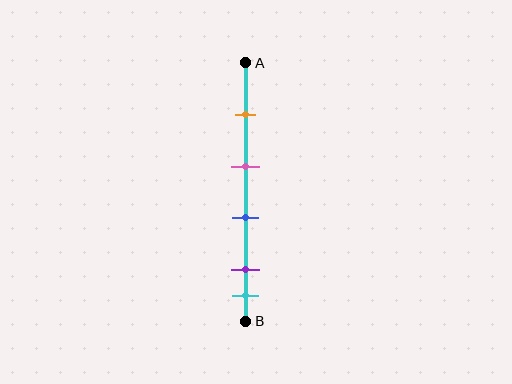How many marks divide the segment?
There are 5 marks dividing the segment.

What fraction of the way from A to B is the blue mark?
The blue mark is approximately 60% (0.6) of the way from A to B.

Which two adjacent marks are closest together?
The purple and cyan marks are the closest adjacent pair.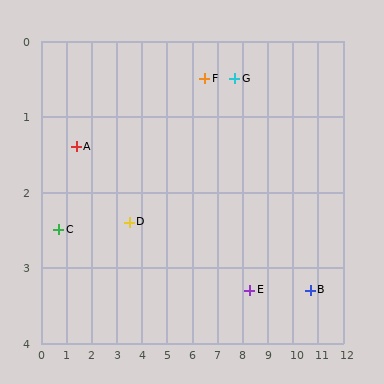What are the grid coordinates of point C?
Point C is at approximately (0.7, 2.5).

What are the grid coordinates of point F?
Point F is at approximately (6.5, 0.5).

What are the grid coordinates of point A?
Point A is at approximately (1.4, 1.4).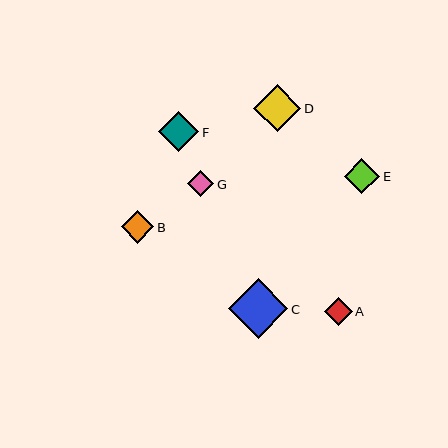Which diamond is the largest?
Diamond C is the largest with a size of approximately 60 pixels.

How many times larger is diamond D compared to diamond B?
Diamond D is approximately 1.4 times the size of diamond B.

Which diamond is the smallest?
Diamond G is the smallest with a size of approximately 26 pixels.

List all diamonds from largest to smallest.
From largest to smallest: C, D, F, E, B, A, G.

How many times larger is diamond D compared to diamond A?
Diamond D is approximately 1.7 times the size of diamond A.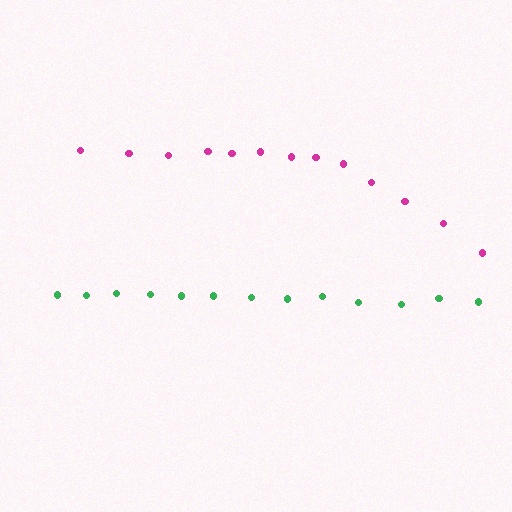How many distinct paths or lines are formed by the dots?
There are 2 distinct paths.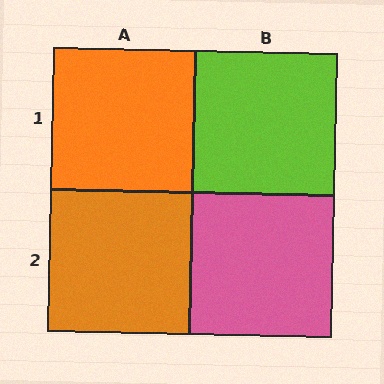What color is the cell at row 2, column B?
Pink.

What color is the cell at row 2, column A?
Orange.